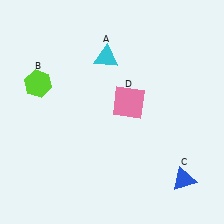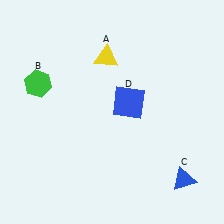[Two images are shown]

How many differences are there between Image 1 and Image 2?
There are 3 differences between the two images.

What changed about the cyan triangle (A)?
In Image 1, A is cyan. In Image 2, it changed to yellow.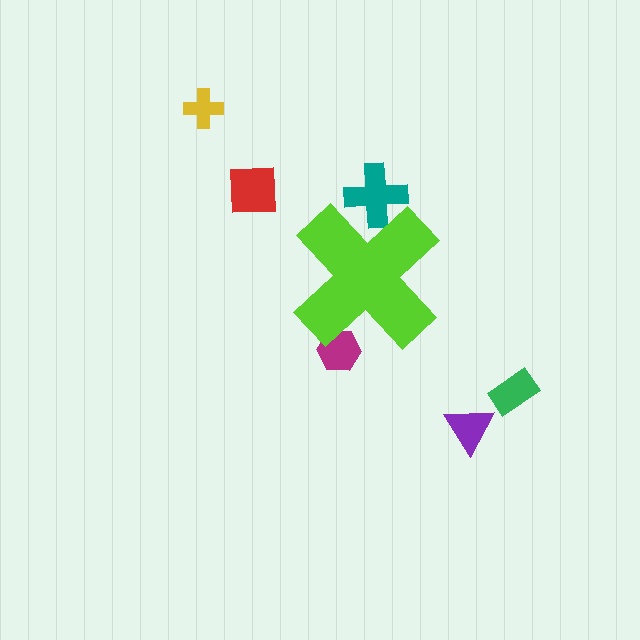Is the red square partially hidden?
No, the red square is fully visible.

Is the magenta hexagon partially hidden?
Yes, the magenta hexagon is partially hidden behind the lime cross.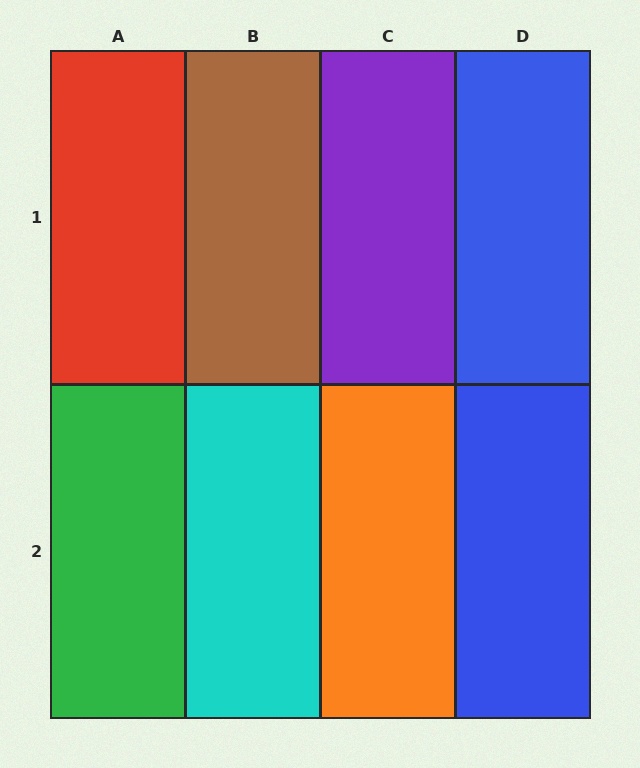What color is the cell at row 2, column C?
Orange.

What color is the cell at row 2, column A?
Green.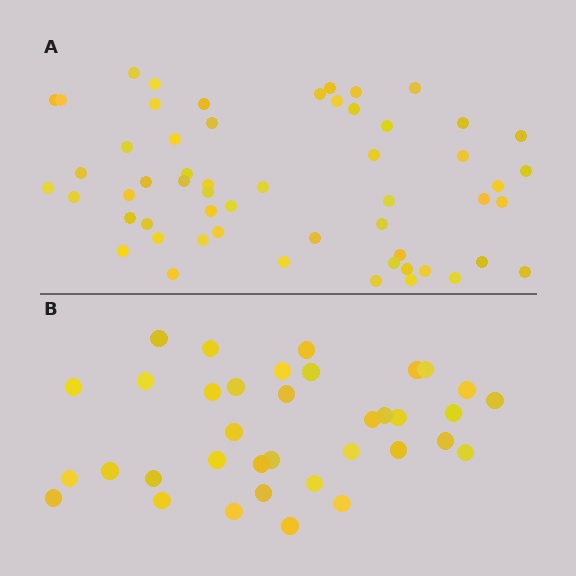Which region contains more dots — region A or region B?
Region A (the top region) has more dots.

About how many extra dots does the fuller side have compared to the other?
Region A has approximately 20 more dots than region B.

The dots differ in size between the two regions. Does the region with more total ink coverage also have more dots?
No. Region B has more total ink coverage because its dots are larger, but region A actually contains more individual dots. Total area can be misleading — the number of items is what matters here.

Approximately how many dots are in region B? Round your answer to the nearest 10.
About 40 dots. (The exact count is 36, which rounds to 40.)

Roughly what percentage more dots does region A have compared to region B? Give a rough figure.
About 55% more.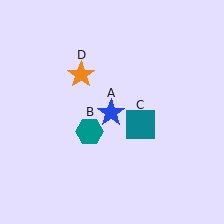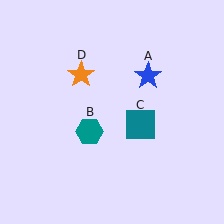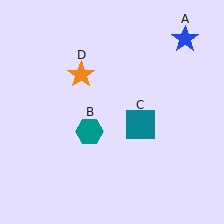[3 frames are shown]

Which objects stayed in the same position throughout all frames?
Teal hexagon (object B) and teal square (object C) and orange star (object D) remained stationary.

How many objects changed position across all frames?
1 object changed position: blue star (object A).